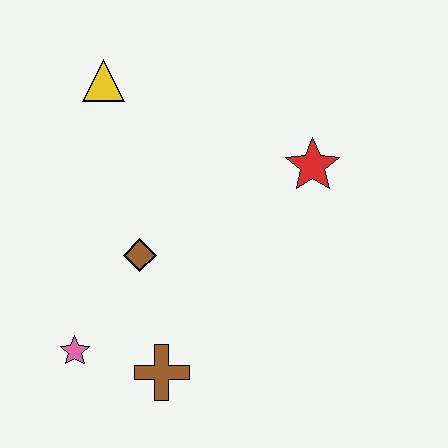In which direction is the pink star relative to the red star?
The pink star is to the left of the red star.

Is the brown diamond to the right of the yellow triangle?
Yes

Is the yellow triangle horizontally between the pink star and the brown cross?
Yes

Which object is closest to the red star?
The brown diamond is closest to the red star.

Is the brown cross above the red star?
No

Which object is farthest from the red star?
The pink star is farthest from the red star.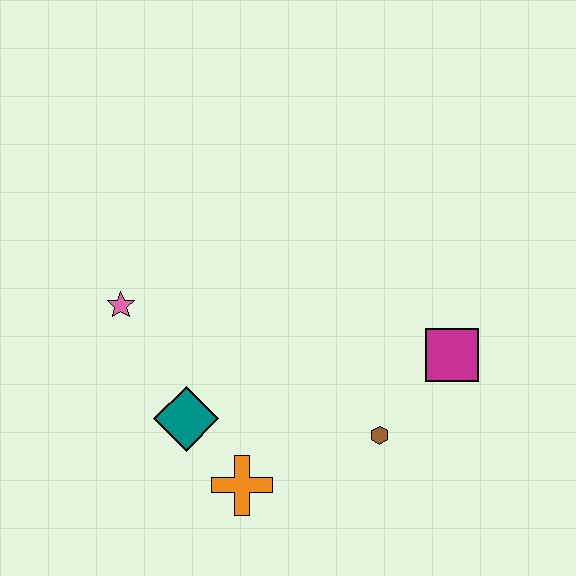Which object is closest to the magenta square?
The brown hexagon is closest to the magenta square.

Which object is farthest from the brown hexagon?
The pink star is farthest from the brown hexagon.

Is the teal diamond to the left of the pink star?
No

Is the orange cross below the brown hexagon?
Yes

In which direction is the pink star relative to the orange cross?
The pink star is above the orange cross.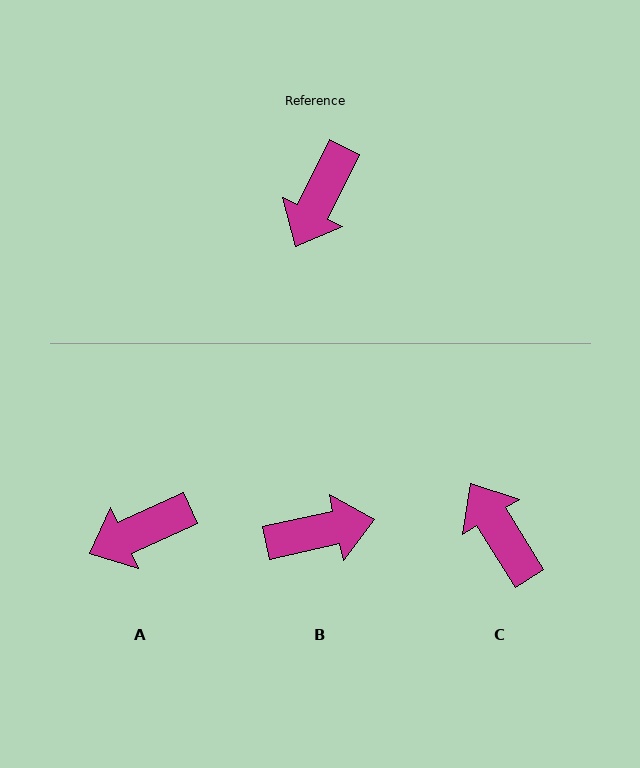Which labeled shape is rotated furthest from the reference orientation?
B, about 128 degrees away.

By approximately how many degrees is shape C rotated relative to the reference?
Approximately 122 degrees clockwise.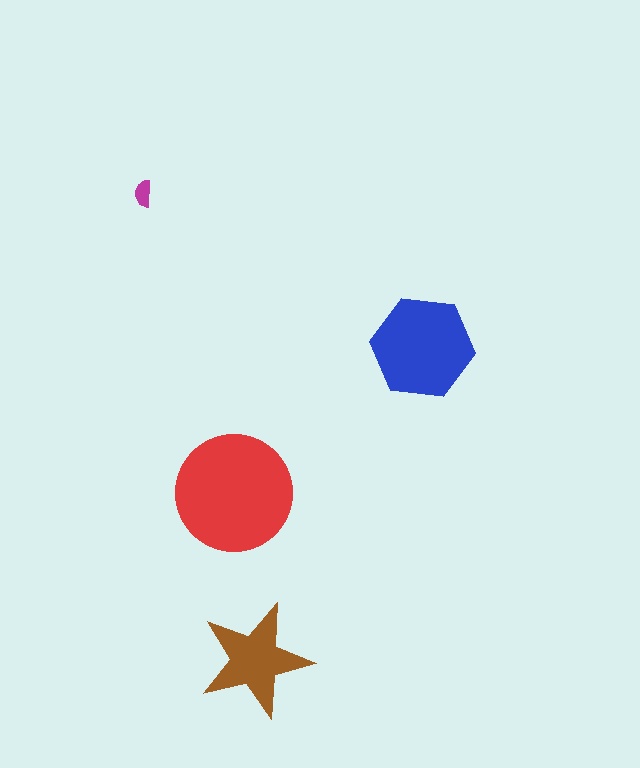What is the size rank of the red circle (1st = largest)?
1st.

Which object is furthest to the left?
The magenta semicircle is leftmost.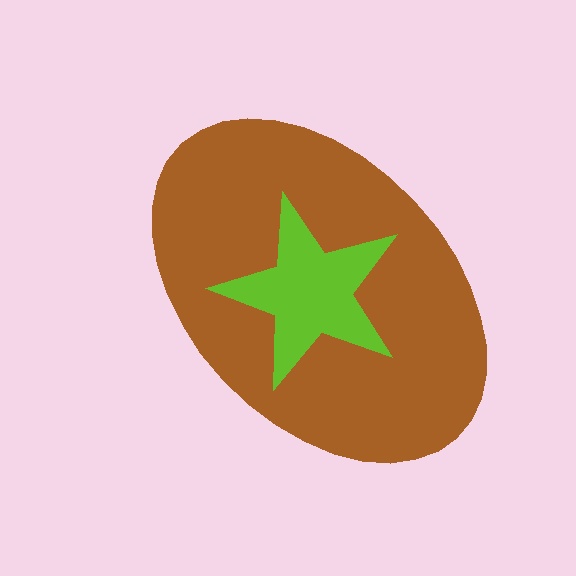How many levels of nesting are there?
2.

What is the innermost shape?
The lime star.